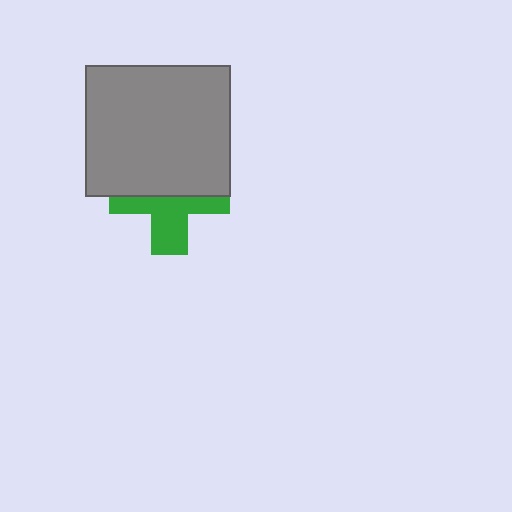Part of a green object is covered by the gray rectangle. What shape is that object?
It is a cross.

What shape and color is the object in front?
The object in front is a gray rectangle.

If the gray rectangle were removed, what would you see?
You would see the complete green cross.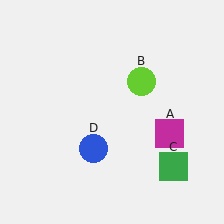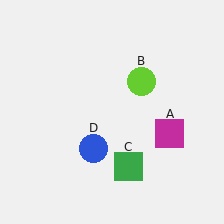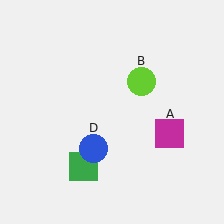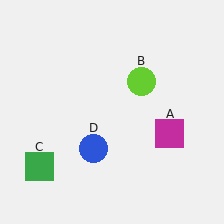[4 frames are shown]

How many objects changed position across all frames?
1 object changed position: green square (object C).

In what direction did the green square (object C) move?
The green square (object C) moved left.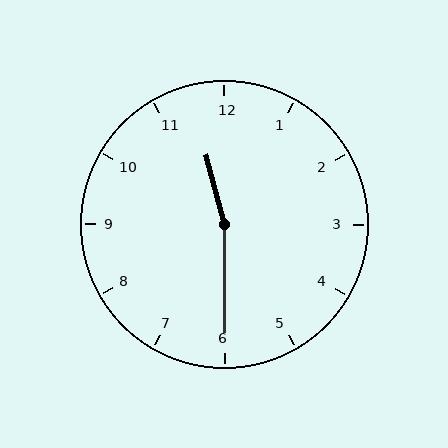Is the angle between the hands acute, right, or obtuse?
It is obtuse.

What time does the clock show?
11:30.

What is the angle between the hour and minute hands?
Approximately 165 degrees.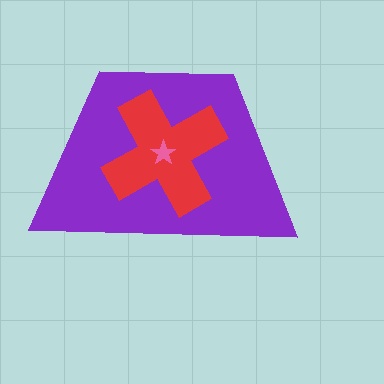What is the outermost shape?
The purple trapezoid.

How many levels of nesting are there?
3.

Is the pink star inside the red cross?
Yes.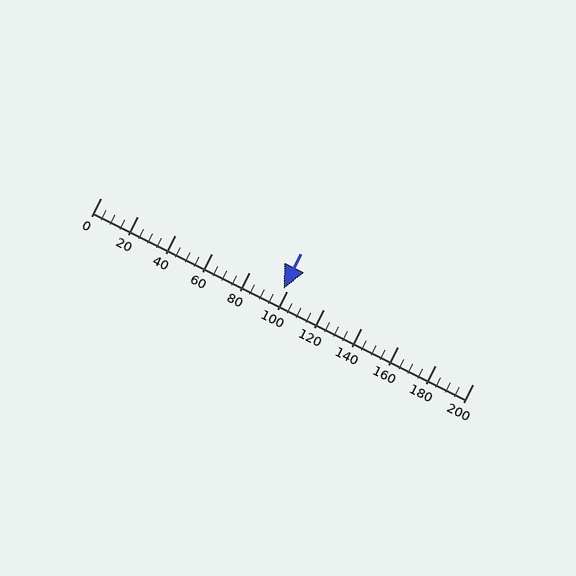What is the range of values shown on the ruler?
The ruler shows values from 0 to 200.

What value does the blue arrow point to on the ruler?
The blue arrow points to approximately 98.